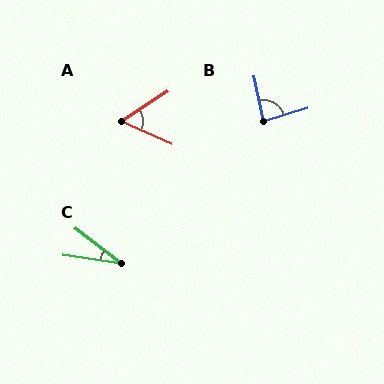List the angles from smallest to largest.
C (28°), A (57°), B (85°).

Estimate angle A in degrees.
Approximately 57 degrees.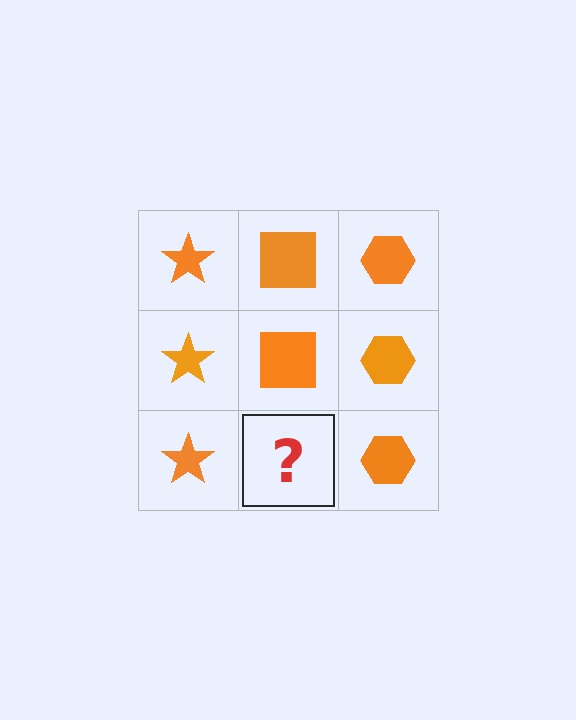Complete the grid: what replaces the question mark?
The question mark should be replaced with an orange square.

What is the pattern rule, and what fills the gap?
The rule is that each column has a consistent shape. The gap should be filled with an orange square.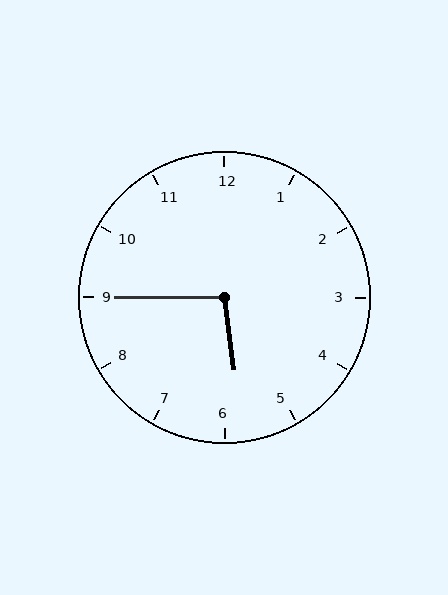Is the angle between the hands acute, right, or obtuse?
It is obtuse.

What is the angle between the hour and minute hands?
Approximately 98 degrees.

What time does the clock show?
5:45.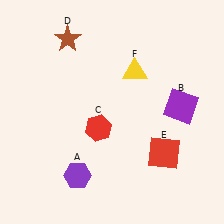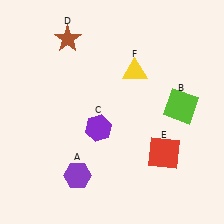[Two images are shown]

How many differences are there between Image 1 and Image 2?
There are 2 differences between the two images.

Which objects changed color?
B changed from purple to lime. C changed from red to purple.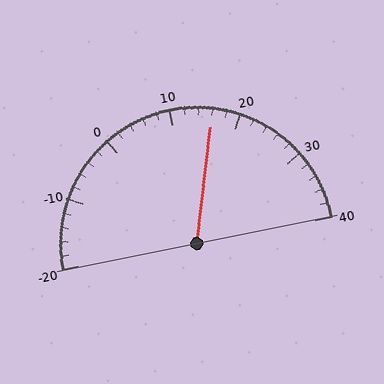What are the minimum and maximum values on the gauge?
The gauge ranges from -20 to 40.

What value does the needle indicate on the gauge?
The needle indicates approximately 16.